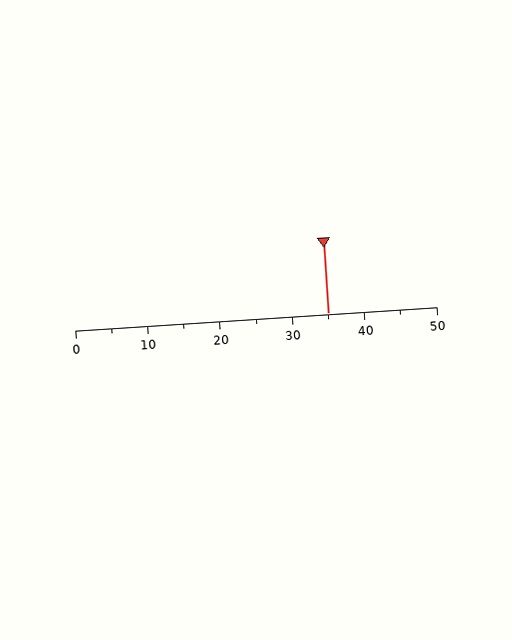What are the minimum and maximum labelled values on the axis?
The axis runs from 0 to 50.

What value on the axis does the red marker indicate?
The marker indicates approximately 35.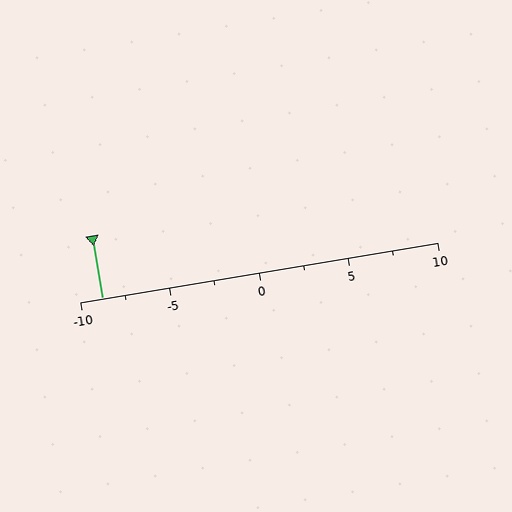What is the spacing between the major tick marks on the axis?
The major ticks are spaced 5 apart.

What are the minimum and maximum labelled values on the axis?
The axis runs from -10 to 10.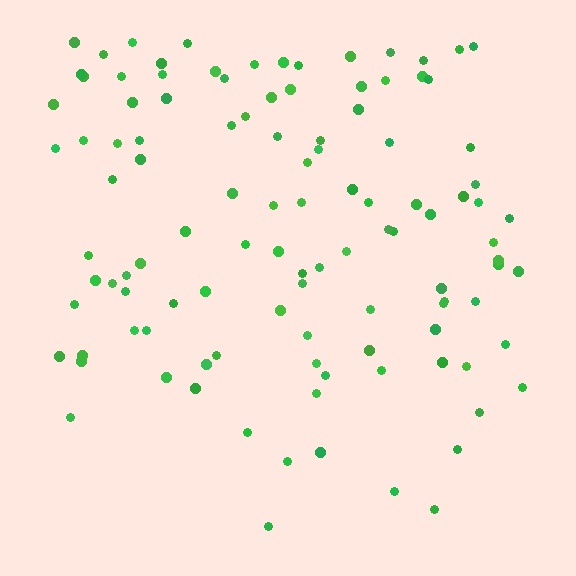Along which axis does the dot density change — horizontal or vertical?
Vertical.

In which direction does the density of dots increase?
From bottom to top, with the top side densest.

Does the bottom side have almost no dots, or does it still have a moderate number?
Still a moderate number, just noticeably fewer than the top.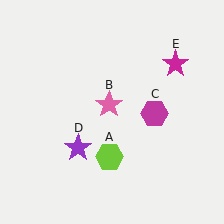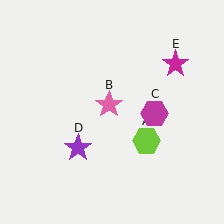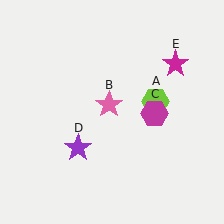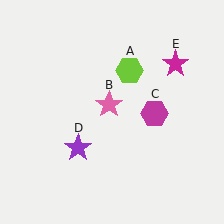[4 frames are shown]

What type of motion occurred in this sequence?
The lime hexagon (object A) rotated counterclockwise around the center of the scene.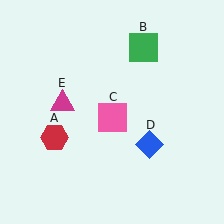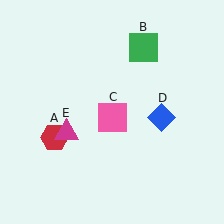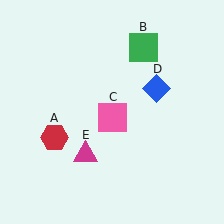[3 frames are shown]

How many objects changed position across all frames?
2 objects changed position: blue diamond (object D), magenta triangle (object E).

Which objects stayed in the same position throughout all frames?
Red hexagon (object A) and green square (object B) and pink square (object C) remained stationary.